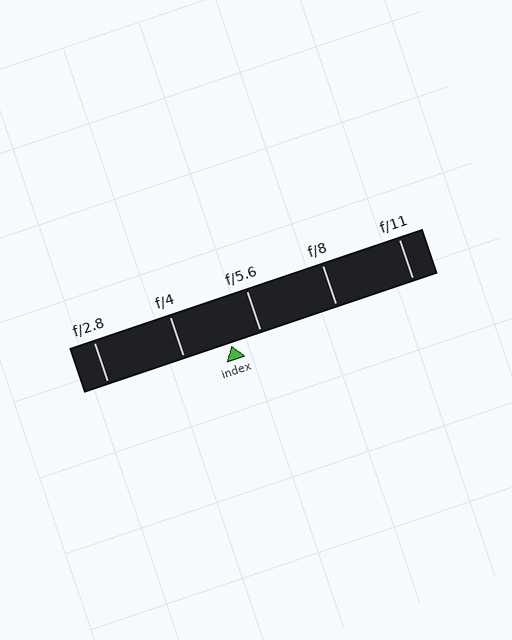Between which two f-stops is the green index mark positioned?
The index mark is between f/4 and f/5.6.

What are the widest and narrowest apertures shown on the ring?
The widest aperture shown is f/2.8 and the narrowest is f/11.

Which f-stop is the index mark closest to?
The index mark is closest to f/5.6.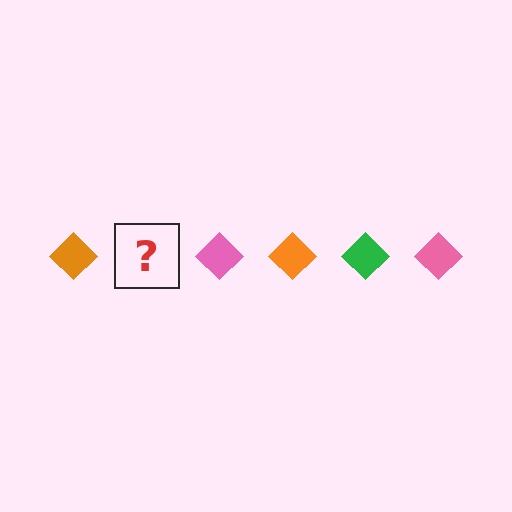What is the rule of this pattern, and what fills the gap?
The rule is that the pattern cycles through orange, green, pink diamonds. The gap should be filled with a green diamond.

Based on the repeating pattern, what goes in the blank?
The blank should be a green diamond.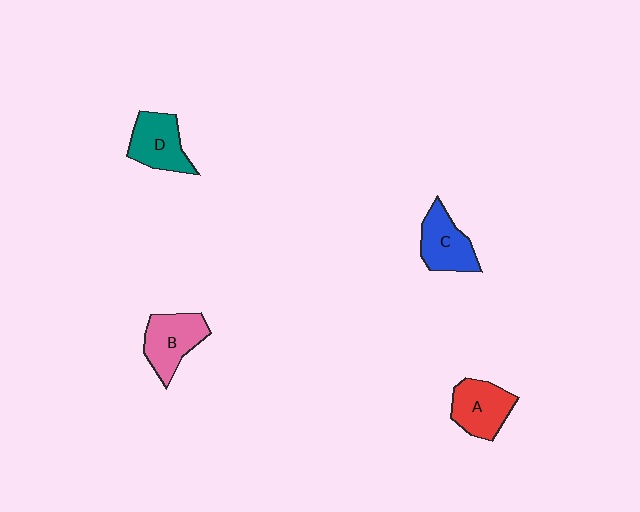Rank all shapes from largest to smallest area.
From largest to smallest: B (pink), A (red), D (teal), C (blue).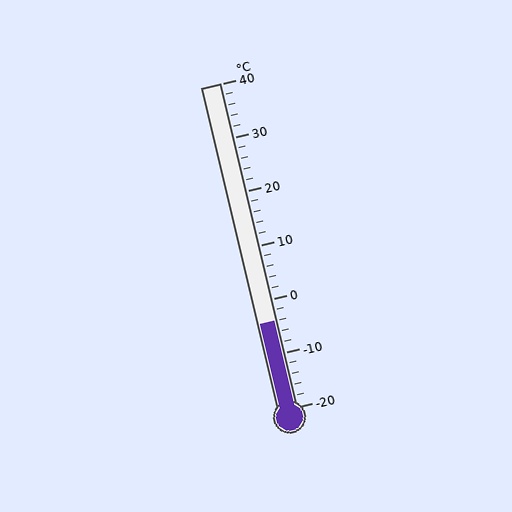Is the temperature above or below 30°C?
The temperature is below 30°C.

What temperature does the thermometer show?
The thermometer shows approximately -4°C.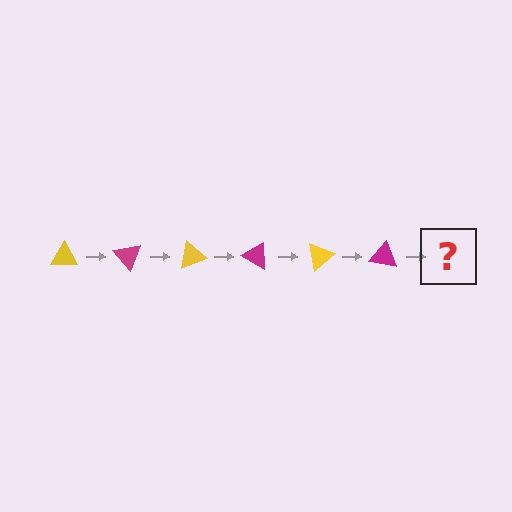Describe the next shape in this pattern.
It should be a yellow triangle, rotated 300 degrees from the start.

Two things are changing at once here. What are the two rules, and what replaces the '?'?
The two rules are that it rotates 50 degrees each step and the color cycles through yellow and magenta. The '?' should be a yellow triangle, rotated 300 degrees from the start.